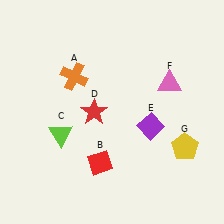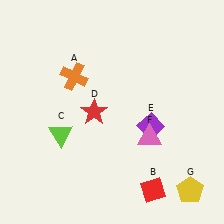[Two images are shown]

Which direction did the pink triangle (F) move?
The pink triangle (F) moved down.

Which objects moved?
The objects that moved are: the red diamond (B), the pink triangle (F), the yellow pentagon (G).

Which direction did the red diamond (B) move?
The red diamond (B) moved right.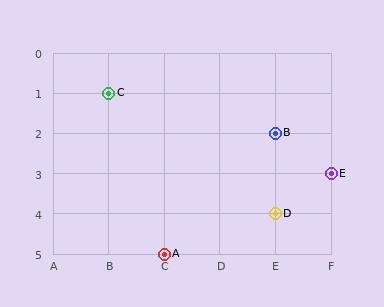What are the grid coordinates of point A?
Point A is at grid coordinates (C, 5).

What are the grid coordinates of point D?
Point D is at grid coordinates (E, 4).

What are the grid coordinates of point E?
Point E is at grid coordinates (F, 3).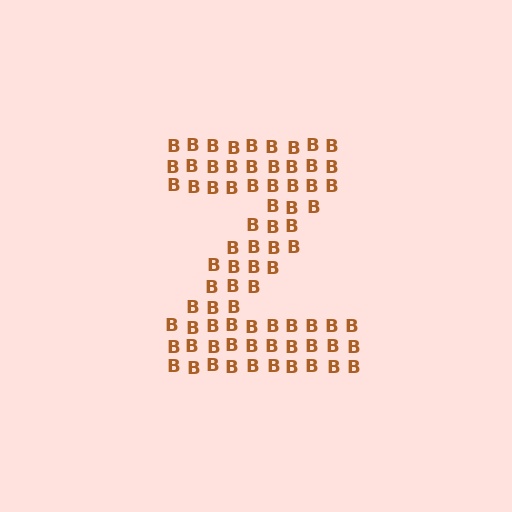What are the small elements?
The small elements are letter B's.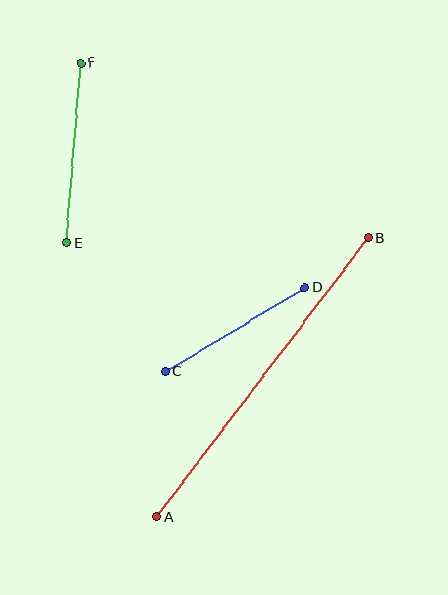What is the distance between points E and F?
The distance is approximately 180 pixels.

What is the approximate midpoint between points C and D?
The midpoint is at approximately (235, 330) pixels.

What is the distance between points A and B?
The distance is approximately 350 pixels.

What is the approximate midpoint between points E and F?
The midpoint is at approximately (74, 153) pixels.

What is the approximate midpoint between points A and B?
The midpoint is at approximately (262, 378) pixels.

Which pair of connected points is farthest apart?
Points A and B are farthest apart.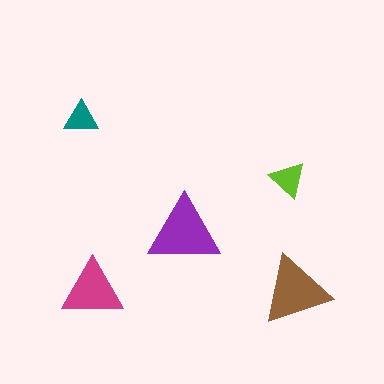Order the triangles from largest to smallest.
the purple one, the brown one, the magenta one, the lime one, the teal one.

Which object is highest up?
The teal triangle is topmost.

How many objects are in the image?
There are 5 objects in the image.